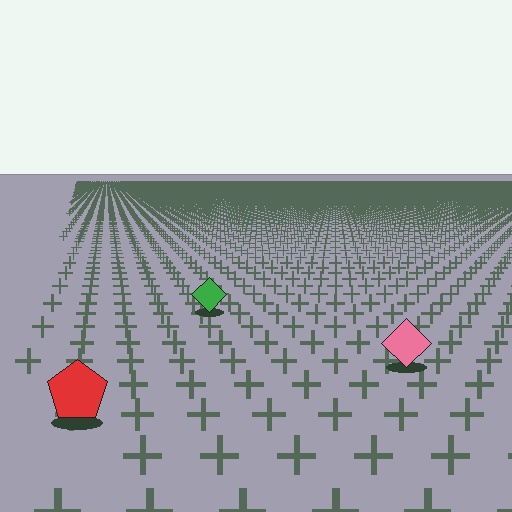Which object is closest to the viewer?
The red pentagon is closest. The texture marks near it are larger and more spread out.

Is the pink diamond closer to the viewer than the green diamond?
Yes. The pink diamond is closer — you can tell from the texture gradient: the ground texture is coarser near it.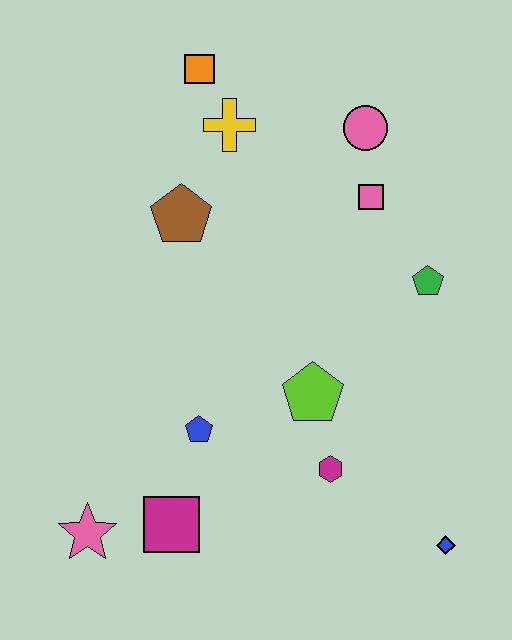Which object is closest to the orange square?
The yellow cross is closest to the orange square.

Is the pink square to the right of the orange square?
Yes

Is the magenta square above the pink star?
Yes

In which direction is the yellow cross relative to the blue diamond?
The yellow cross is above the blue diamond.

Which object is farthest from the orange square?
The blue diamond is farthest from the orange square.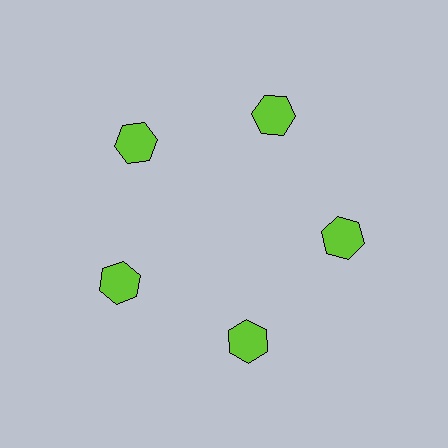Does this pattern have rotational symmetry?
Yes, this pattern has 5-fold rotational symmetry. It looks the same after rotating 72 degrees around the center.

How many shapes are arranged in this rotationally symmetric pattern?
There are 5 shapes, arranged in 5 groups of 1.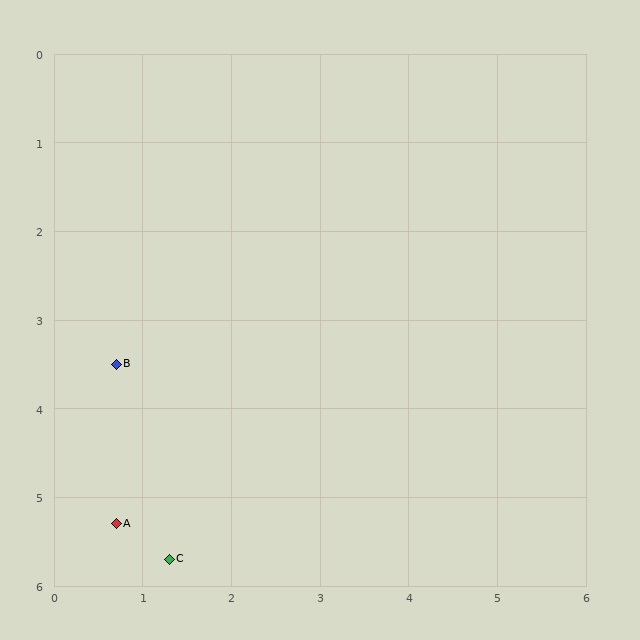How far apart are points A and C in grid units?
Points A and C are about 0.7 grid units apart.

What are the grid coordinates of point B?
Point B is at approximately (0.7, 3.5).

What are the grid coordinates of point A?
Point A is at approximately (0.7, 5.3).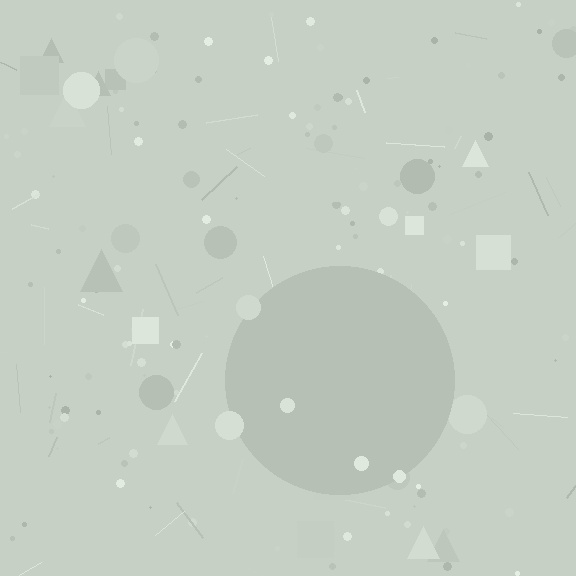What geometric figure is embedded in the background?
A circle is embedded in the background.